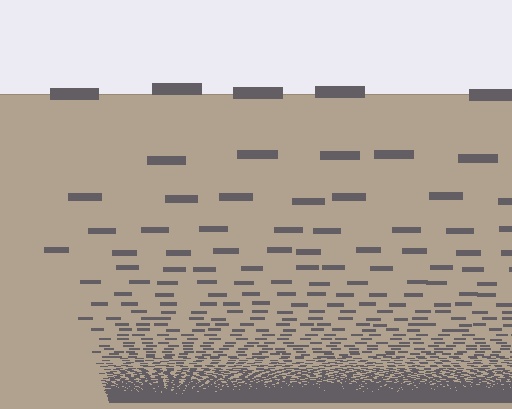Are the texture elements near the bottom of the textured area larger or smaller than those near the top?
Smaller. The gradient is inverted — elements near the bottom are smaller and denser.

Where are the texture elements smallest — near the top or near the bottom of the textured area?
Near the bottom.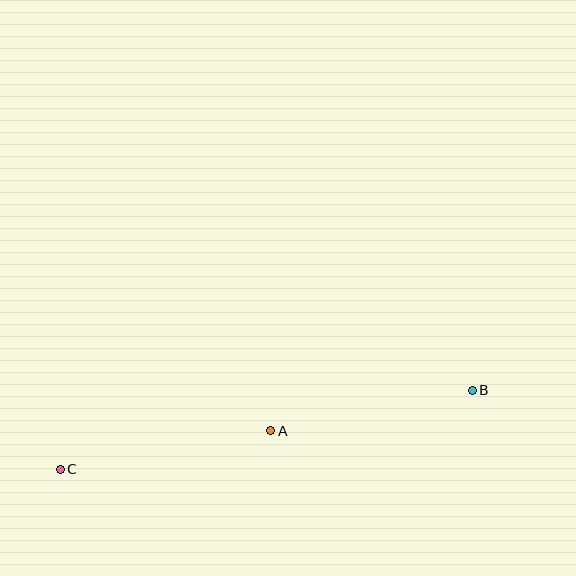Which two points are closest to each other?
Points A and B are closest to each other.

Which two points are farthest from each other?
Points B and C are farthest from each other.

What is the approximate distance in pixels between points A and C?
The distance between A and C is approximately 214 pixels.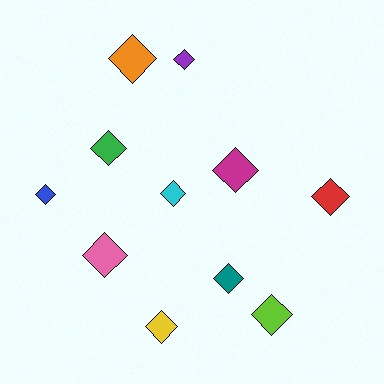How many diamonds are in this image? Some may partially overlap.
There are 11 diamonds.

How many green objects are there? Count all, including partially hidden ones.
There is 1 green object.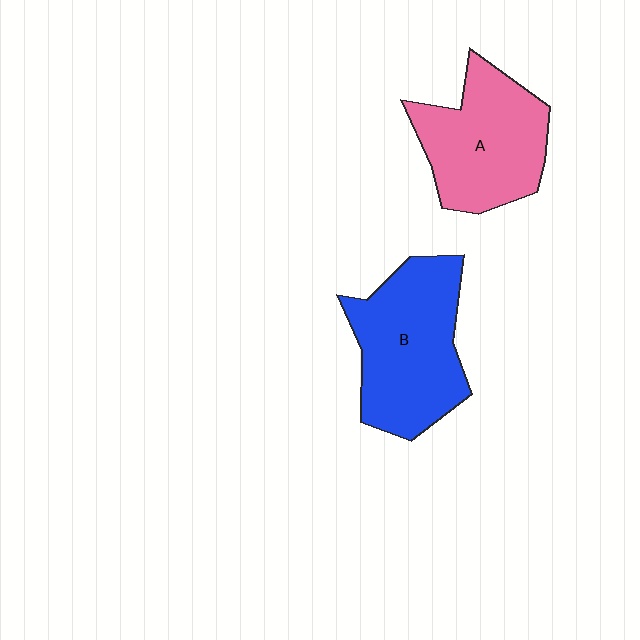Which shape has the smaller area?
Shape A (pink).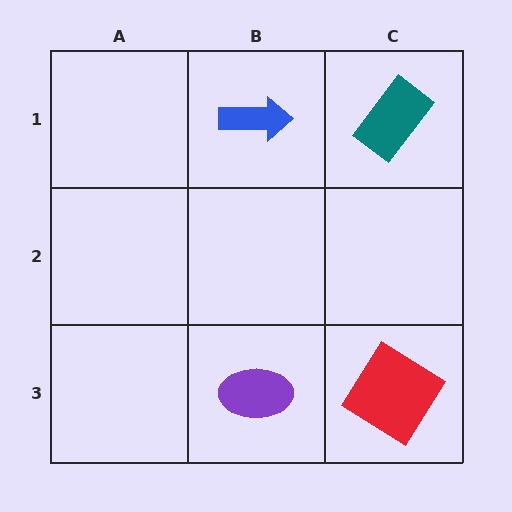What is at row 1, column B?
A blue arrow.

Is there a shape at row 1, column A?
No, that cell is empty.